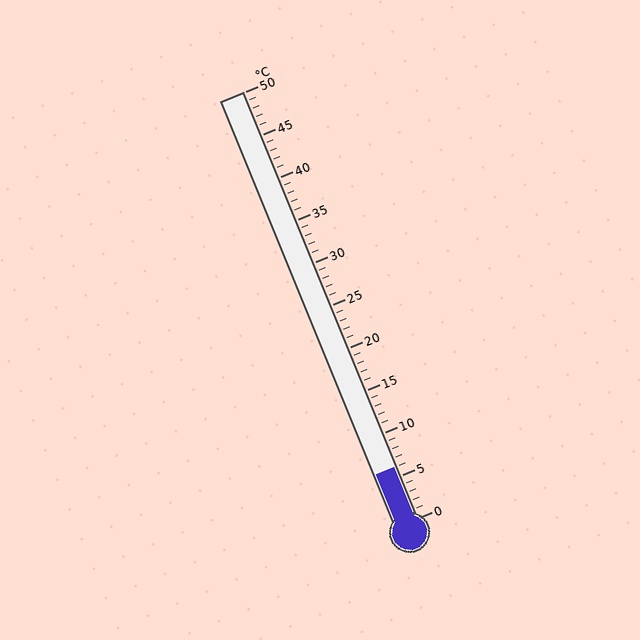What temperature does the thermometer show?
The thermometer shows approximately 6°C.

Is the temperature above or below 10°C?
The temperature is below 10°C.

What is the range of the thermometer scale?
The thermometer scale ranges from 0°C to 50°C.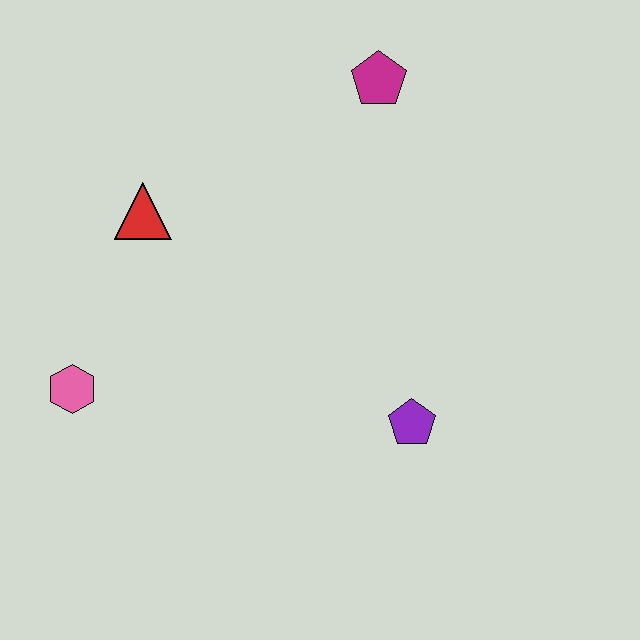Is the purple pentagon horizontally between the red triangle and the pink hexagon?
No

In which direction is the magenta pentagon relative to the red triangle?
The magenta pentagon is to the right of the red triangle.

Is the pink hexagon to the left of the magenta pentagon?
Yes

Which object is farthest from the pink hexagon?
The magenta pentagon is farthest from the pink hexagon.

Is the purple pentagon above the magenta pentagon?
No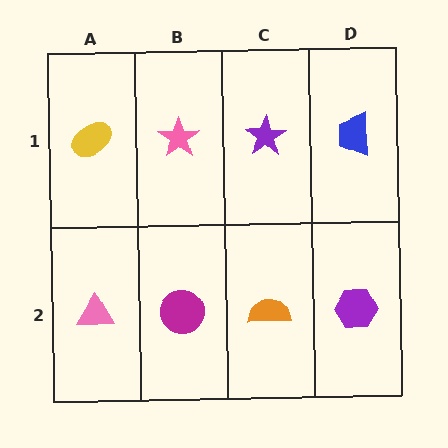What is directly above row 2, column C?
A purple star.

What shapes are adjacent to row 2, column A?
A yellow ellipse (row 1, column A), a magenta circle (row 2, column B).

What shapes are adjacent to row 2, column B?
A pink star (row 1, column B), a pink triangle (row 2, column A), an orange semicircle (row 2, column C).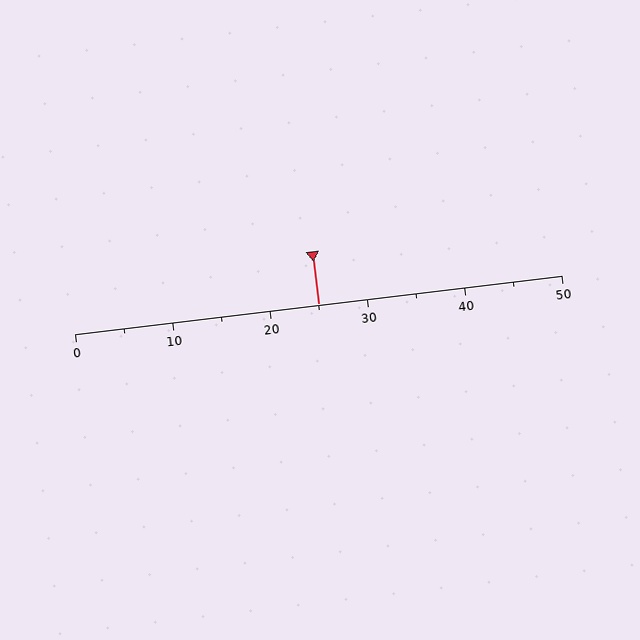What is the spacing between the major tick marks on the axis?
The major ticks are spaced 10 apart.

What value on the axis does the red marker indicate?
The marker indicates approximately 25.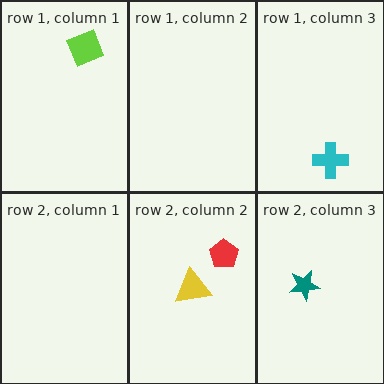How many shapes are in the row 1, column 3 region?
1.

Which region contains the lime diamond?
The row 1, column 1 region.